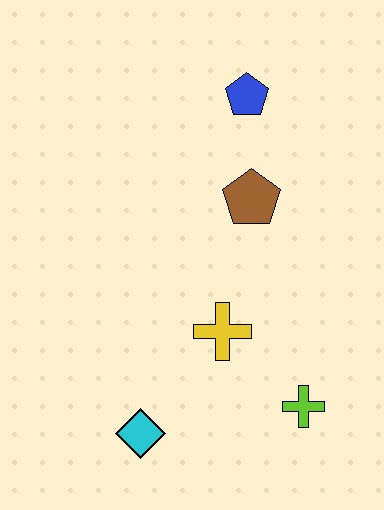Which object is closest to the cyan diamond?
The yellow cross is closest to the cyan diamond.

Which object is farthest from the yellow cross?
The blue pentagon is farthest from the yellow cross.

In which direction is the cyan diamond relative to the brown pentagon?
The cyan diamond is below the brown pentagon.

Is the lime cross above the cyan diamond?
Yes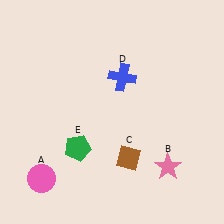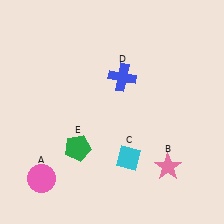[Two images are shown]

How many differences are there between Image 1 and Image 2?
There is 1 difference between the two images.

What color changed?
The diamond (C) changed from brown in Image 1 to cyan in Image 2.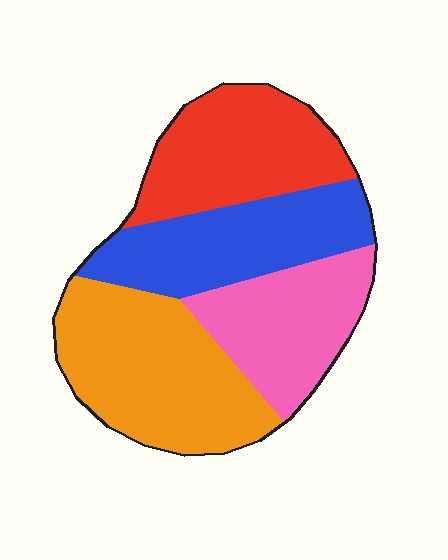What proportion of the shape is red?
Red covers around 25% of the shape.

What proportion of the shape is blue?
Blue takes up less than a quarter of the shape.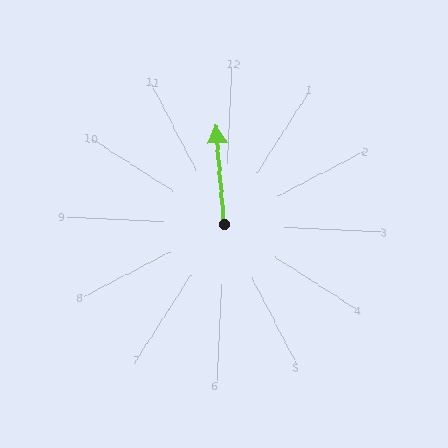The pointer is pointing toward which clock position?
Roughly 12 o'clock.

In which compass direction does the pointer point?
North.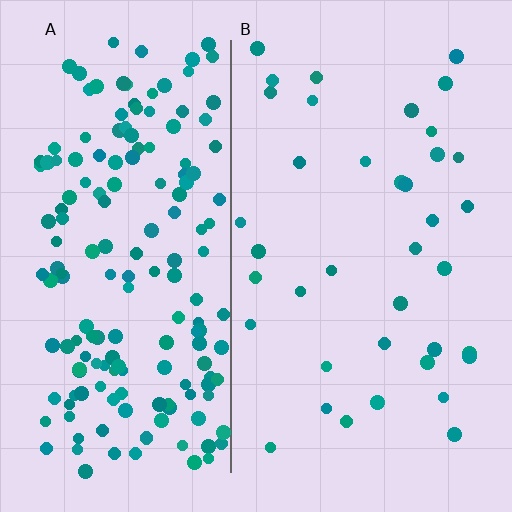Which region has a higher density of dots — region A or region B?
A (the left).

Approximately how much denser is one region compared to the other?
Approximately 4.6× — region A over region B.